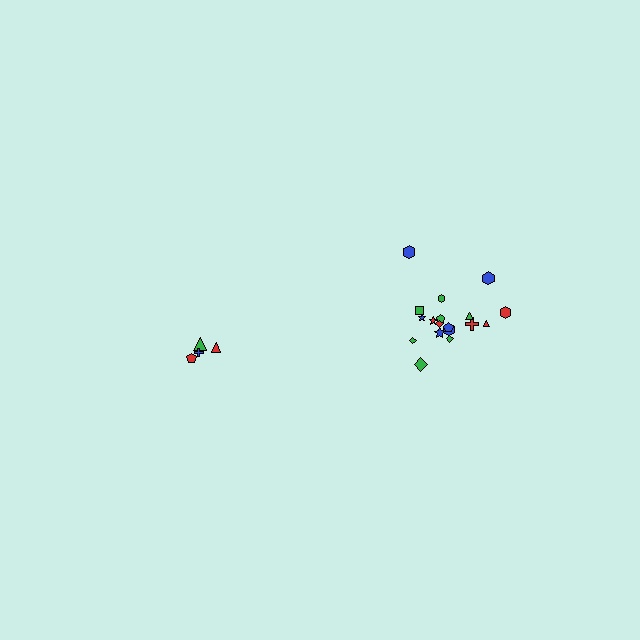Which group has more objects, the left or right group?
The right group.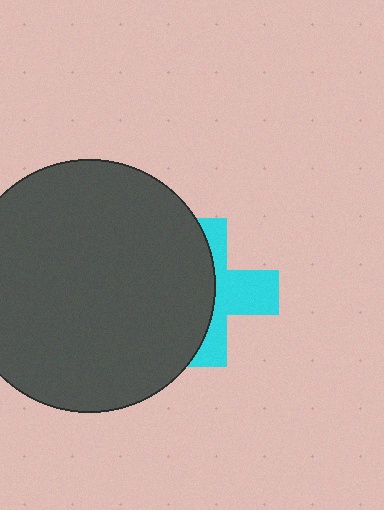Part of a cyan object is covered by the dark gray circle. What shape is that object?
It is a cross.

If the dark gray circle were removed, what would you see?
You would see the complete cyan cross.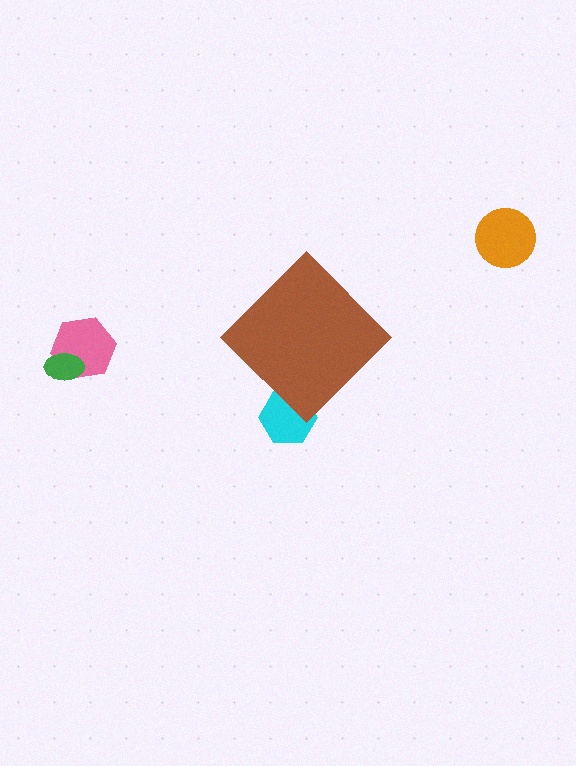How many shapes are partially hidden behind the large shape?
1 shape is partially hidden.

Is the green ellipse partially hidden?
No, the green ellipse is fully visible.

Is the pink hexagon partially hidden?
No, the pink hexagon is fully visible.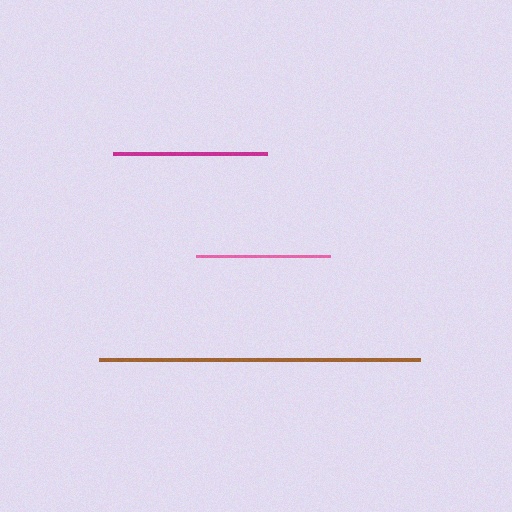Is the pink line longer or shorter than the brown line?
The brown line is longer than the pink line.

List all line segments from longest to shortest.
From longest to shortest: brown, magenta, pink.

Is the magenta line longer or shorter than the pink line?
The magenta line is longer than the pink line.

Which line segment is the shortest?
The pink line is the shortest at approximately 135 pixels.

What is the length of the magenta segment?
The magenta segment is approximately 154 pixels long.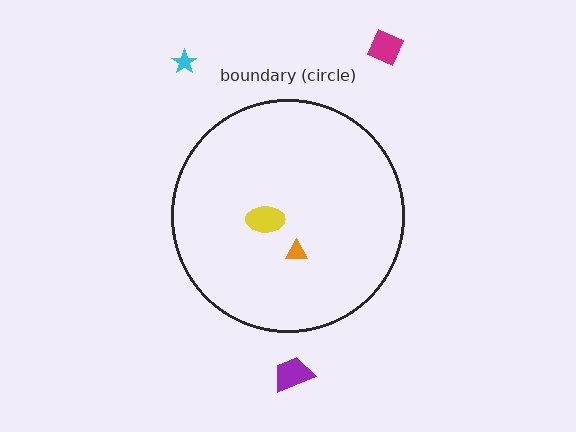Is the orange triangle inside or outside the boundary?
Inside.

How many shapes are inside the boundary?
2 inside, 3 outside.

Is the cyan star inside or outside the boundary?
Outside.